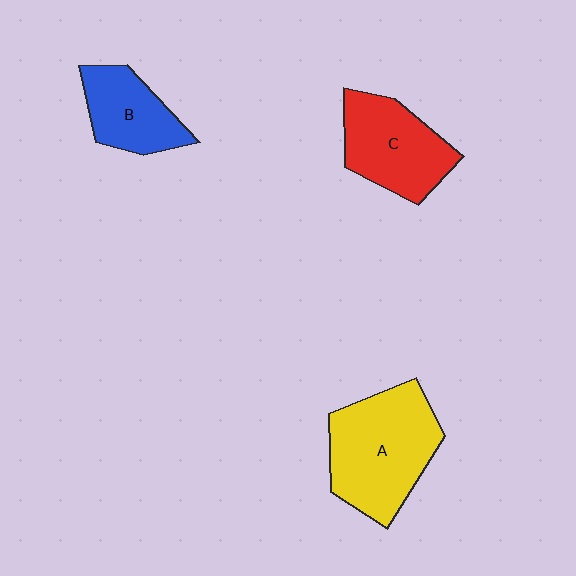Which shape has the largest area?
Shape A (yellow).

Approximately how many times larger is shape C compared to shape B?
Approximately 1.3 times.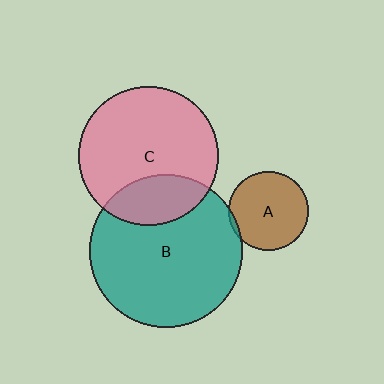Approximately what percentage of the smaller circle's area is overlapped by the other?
Approximately 25%.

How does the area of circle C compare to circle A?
Approximately 3.1 times.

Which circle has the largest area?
Circle B (teal).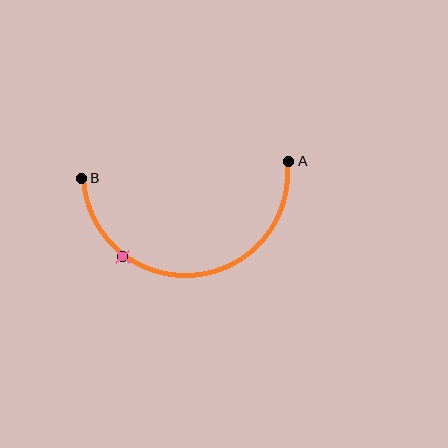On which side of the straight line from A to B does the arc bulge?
The arc bulges below the straight line connecting A and B.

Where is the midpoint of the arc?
The arc midpoint is the point on the curve farthest from the straight line joining A and B. It sits below that line.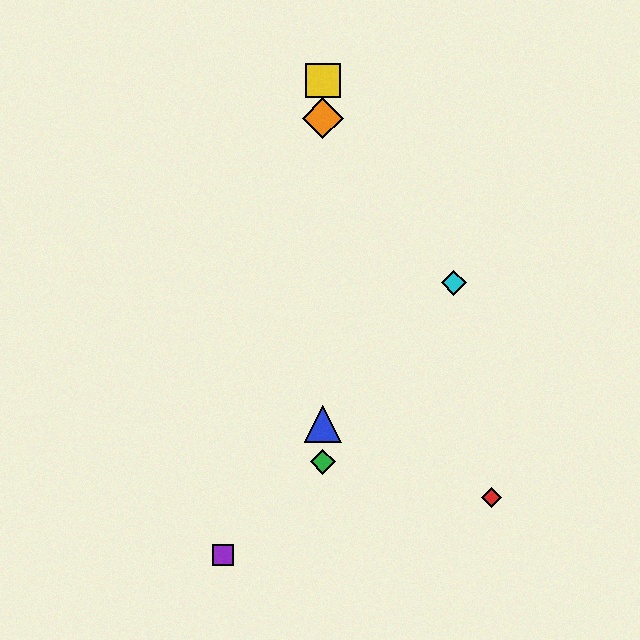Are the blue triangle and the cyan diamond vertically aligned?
No, the blue triangle is at x≈323 and the cyan diamond is at x≈454.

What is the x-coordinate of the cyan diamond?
The cyan diamond is at x≈454.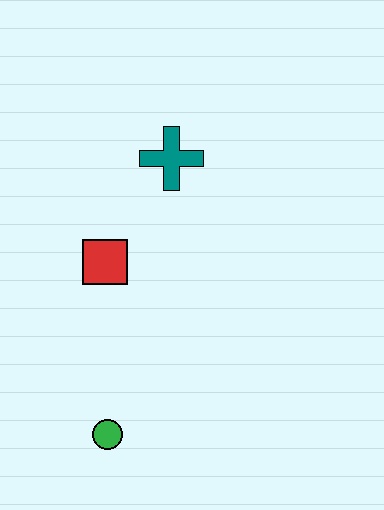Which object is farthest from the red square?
The green circle is farthest from the red square.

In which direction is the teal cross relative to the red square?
The teal cross is above the red square.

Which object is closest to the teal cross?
The red square is closest to the teal cross.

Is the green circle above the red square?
No